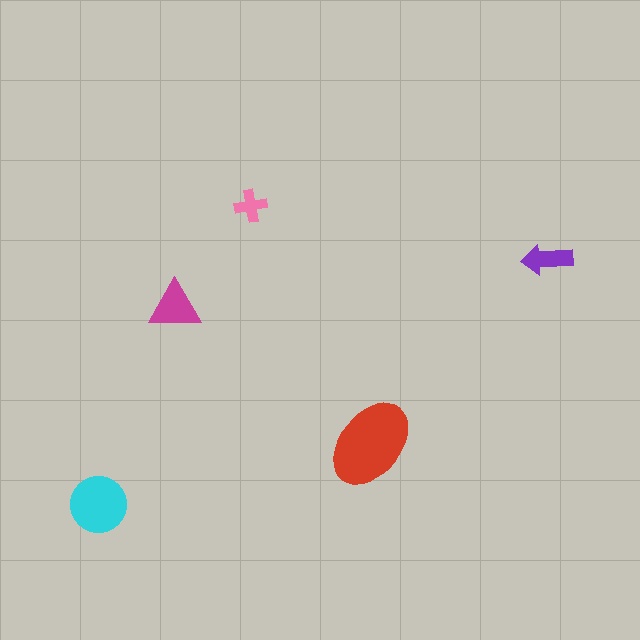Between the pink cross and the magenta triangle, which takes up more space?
The magenta triangle.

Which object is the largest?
The red ellipse.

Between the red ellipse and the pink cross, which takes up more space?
The red ellipse.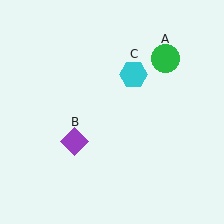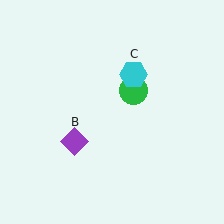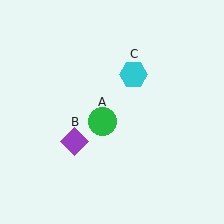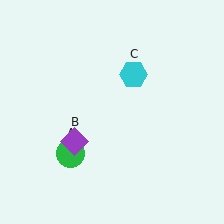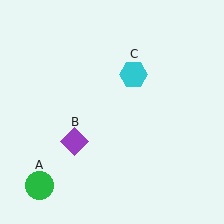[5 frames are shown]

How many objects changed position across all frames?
1 object changed position: green circle (object A).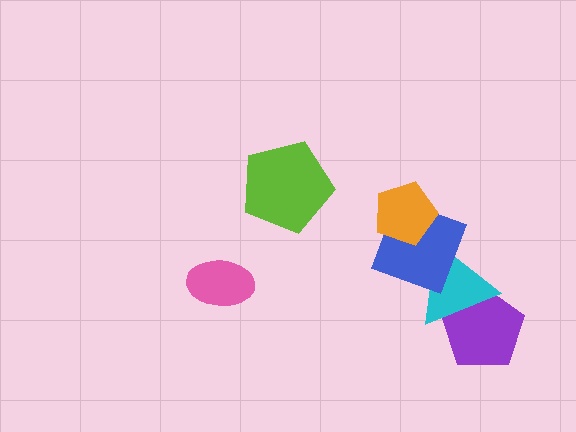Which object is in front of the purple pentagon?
The cyan triangle is in front of the purple pentagon.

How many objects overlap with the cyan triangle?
2 objects overlap with the cyan triangle.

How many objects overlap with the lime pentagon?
0 objects overlap with the lime pentagon.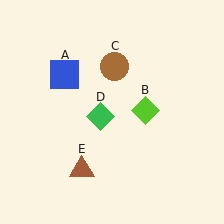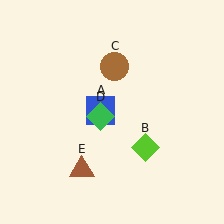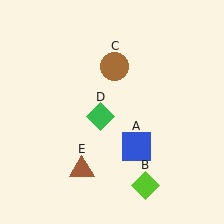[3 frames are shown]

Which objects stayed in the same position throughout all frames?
Brown circle (object C) and green diamond (object D) and brown triangle (object E) remained stationary.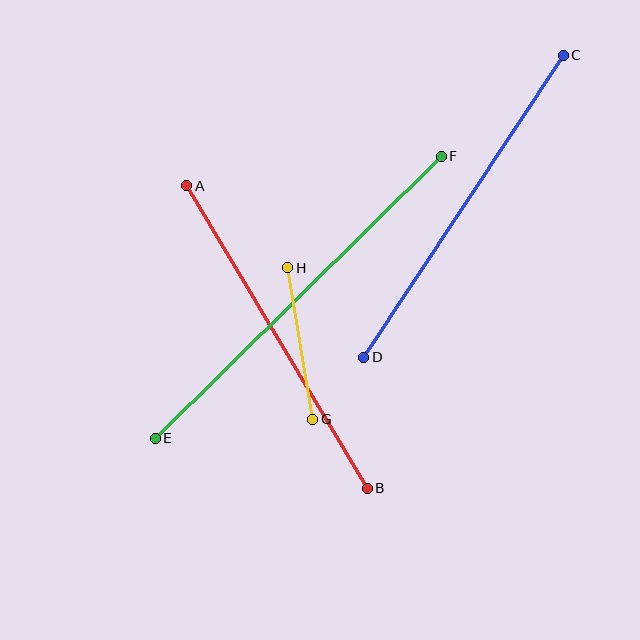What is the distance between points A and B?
The distance is approximately 352 pixels.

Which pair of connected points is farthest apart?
Points E and F are farthest apart.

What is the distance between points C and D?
The distance is approximately 362 pixels.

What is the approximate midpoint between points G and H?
The midpoint is at approximately (300, 343) pixels.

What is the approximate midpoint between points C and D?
The midpoint is at approximately (464, 206) pixels.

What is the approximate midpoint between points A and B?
The midpoint is at approximately (277, 337) pixels.